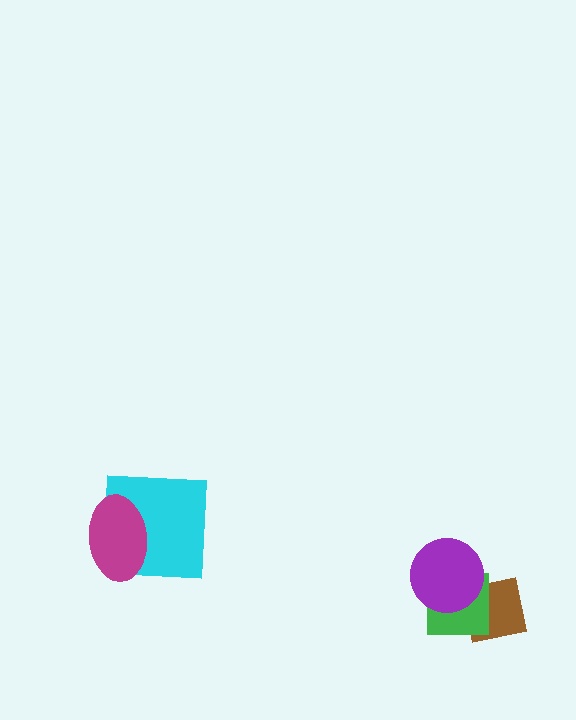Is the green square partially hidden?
Yes, it is partially covered by another shape.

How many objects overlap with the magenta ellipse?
1 object overlaps with the magenta ellipse.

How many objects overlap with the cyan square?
1 object overlaps with the cyan square.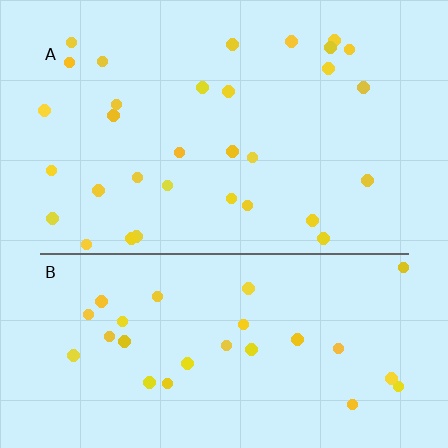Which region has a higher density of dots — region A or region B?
A (the top).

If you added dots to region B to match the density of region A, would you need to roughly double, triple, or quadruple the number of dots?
Approximately double.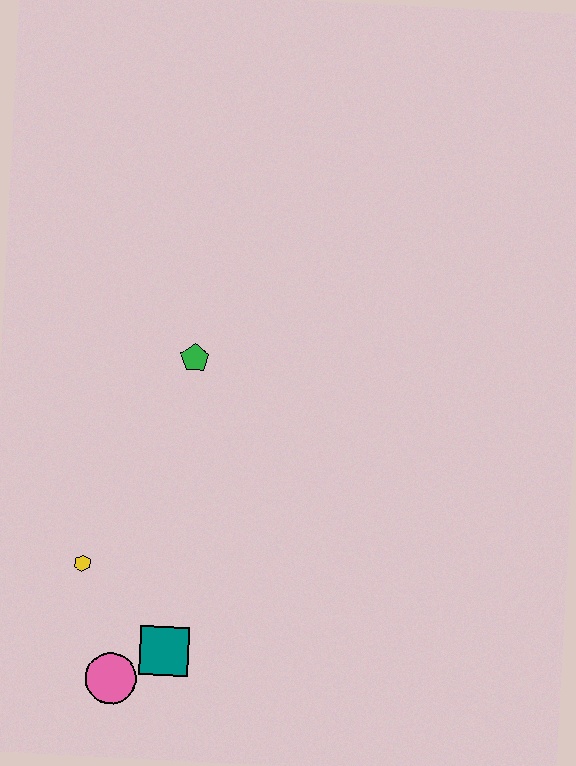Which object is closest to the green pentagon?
The yellow hexagon is closest to the green pentagon.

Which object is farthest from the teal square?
The green pentagon is farthest from the teal square.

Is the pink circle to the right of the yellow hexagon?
Yes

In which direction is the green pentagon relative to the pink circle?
The green pentagon is above the pink circle.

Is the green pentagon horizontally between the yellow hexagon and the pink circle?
No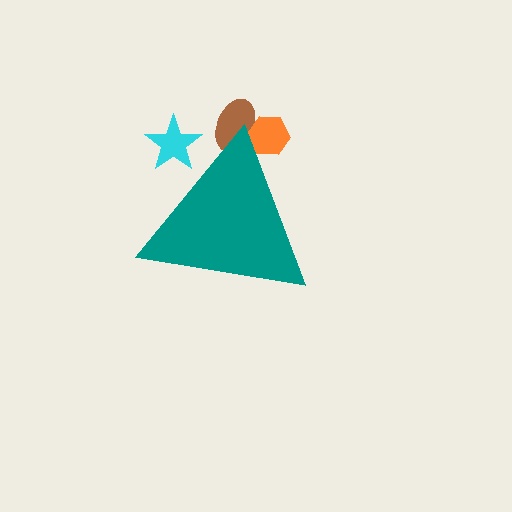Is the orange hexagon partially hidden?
Yes, the orange hexagon is partially hidden behind the teal triangle.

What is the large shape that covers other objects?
A teal triangle.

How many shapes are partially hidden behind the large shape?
3 shapes are partially hidden.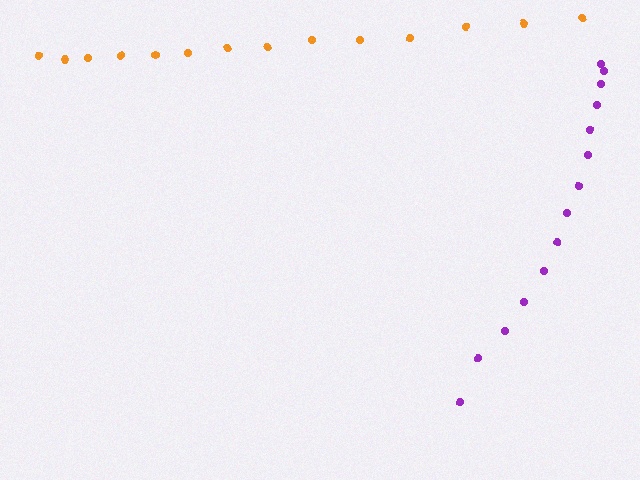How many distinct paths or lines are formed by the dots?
There are 2 distinct paths.